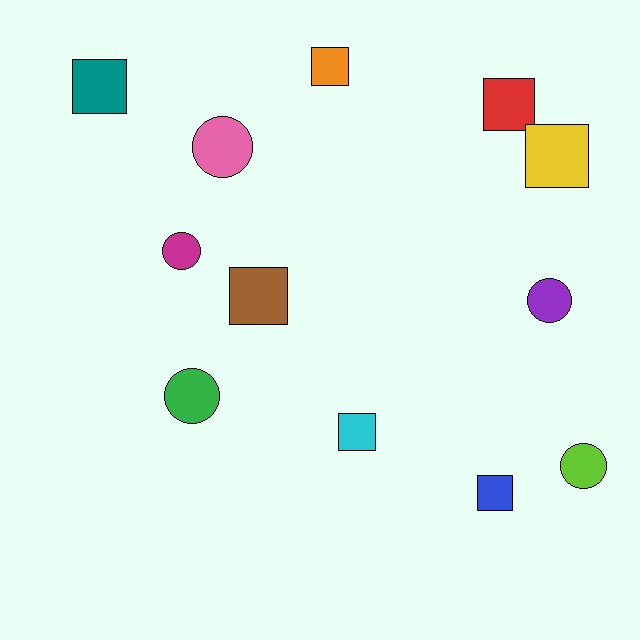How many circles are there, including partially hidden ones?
There are 5 circles.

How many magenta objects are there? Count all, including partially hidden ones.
There is 1 magenta object.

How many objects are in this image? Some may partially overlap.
There are 12 objects.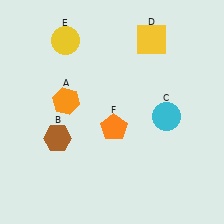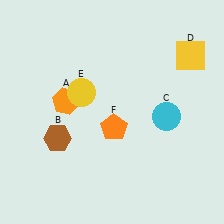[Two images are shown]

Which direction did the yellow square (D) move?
The yellow square (D) moved right.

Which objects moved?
The objects that moved are: the yellow square (D), the yellow circle (E).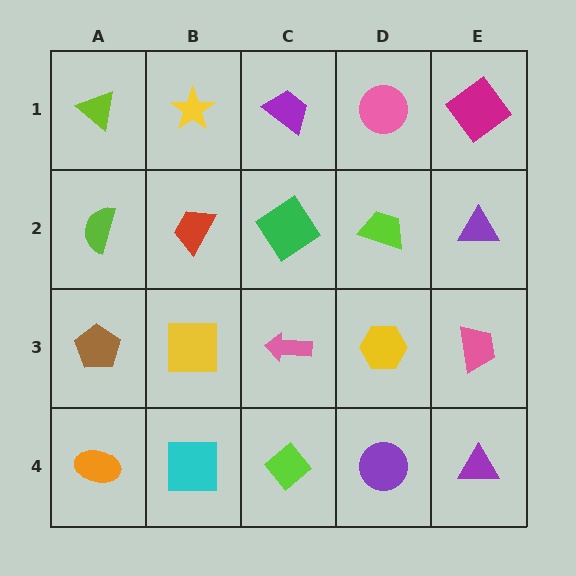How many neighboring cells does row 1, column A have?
2.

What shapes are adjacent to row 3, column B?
A red trapezoid (row 2, column B), a cyan square (row 4, column B), a brown pentagon (row 3, column A), a pink arrow (row 3, column C).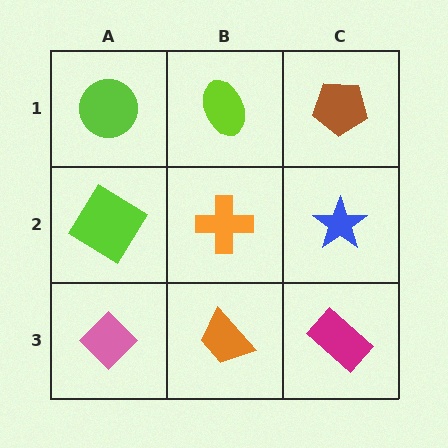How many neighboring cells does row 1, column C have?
2.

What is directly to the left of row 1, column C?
A lime ellipse.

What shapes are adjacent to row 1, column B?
An orange cross (row 2, column B), a lime circle (row 1, column A), a brown pentagon (row 1, column C).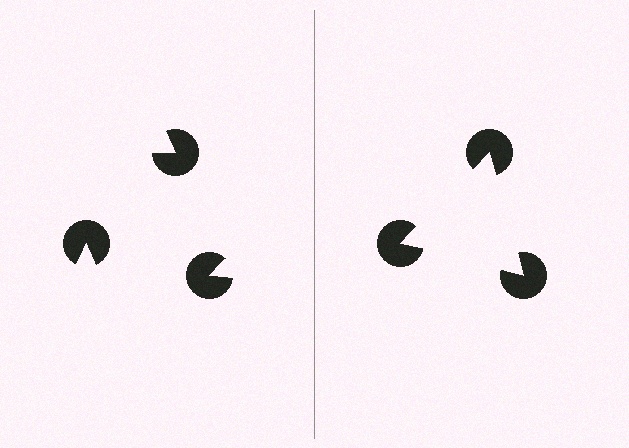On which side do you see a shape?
An illusory triangle appears on the right side. On the left side the wedge cuts are rotated, so no coherent shape forms.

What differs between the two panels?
The pac-man discs are positioned identically on both sides; only the wedge orientations differ. On the right they align to a triangle; on the left they are misaligned.